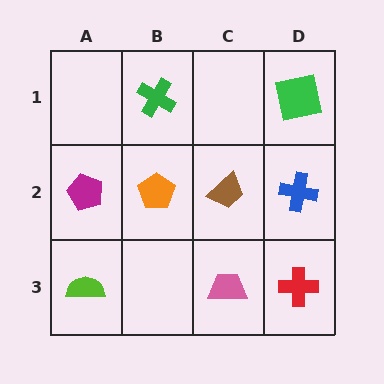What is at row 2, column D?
A blue cross.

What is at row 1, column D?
A green square.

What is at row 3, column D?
A red cross.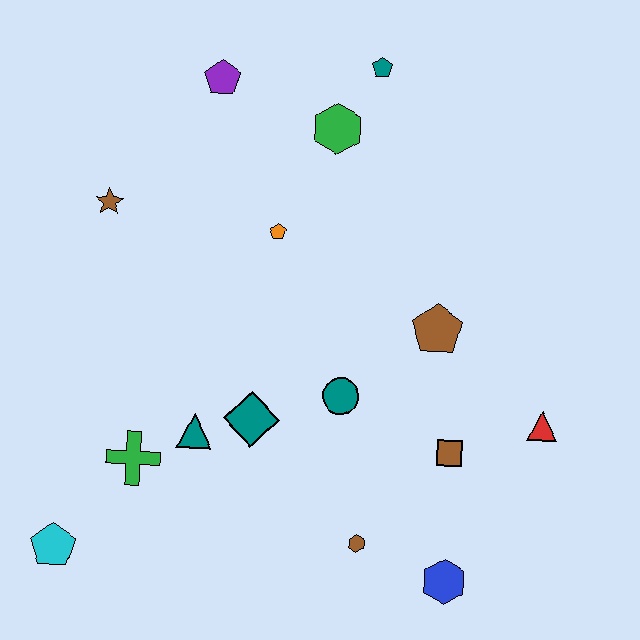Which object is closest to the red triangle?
The brown square is closest to the red triangle.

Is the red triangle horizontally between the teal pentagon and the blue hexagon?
No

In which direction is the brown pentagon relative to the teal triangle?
The brown pentagon is to the right of the teal triangle.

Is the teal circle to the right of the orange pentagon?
Yes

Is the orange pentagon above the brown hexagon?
Yes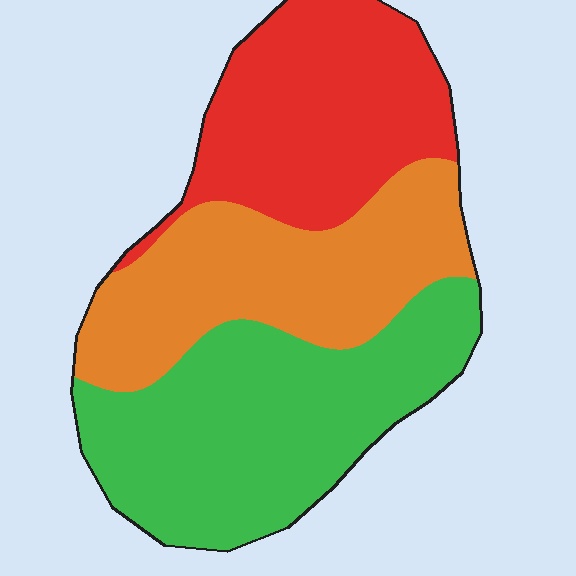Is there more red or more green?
Green.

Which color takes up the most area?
Green, at roughly 40%.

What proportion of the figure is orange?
Orange covers 31% of the figure.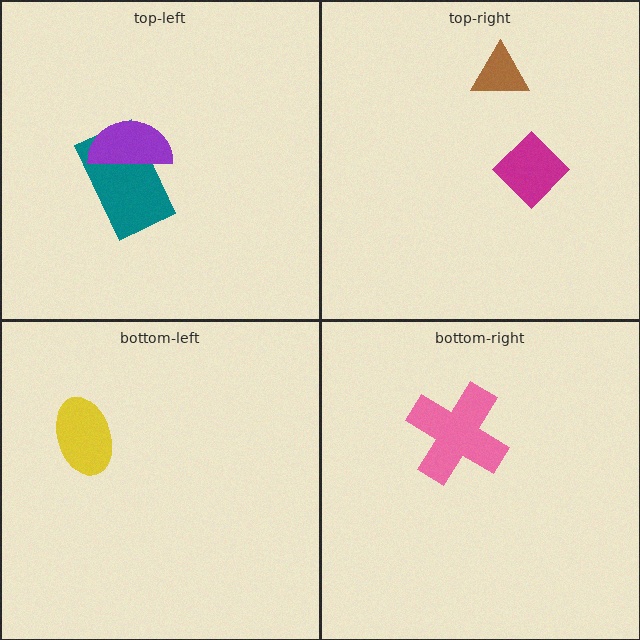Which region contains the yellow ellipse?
The bottom-left region.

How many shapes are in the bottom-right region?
1.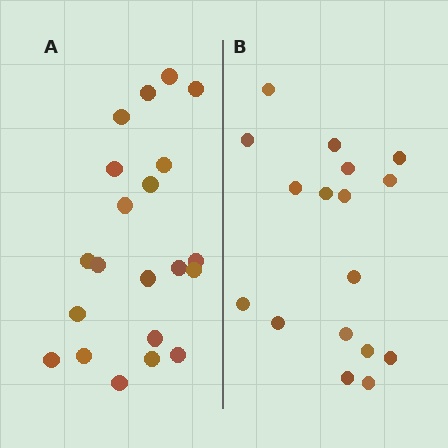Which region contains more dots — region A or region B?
Region A (the left region) has more dots.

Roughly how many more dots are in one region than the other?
Region A has about 4 more dots than region B.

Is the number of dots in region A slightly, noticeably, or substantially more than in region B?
Region A has only slightly more — the two regions are fairly close. The ratio is roughly 1.2 to 1.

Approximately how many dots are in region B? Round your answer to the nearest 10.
About 20 dots. (The exact count is 17, which rounds to 20.)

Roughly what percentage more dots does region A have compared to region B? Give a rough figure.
About 25% more.